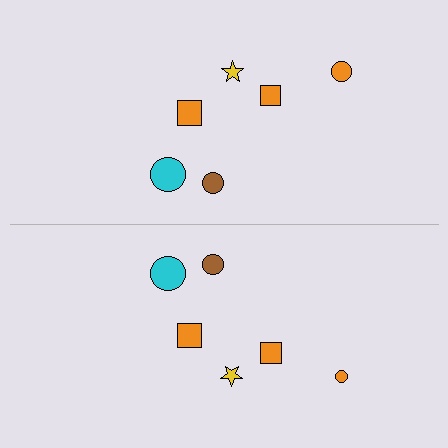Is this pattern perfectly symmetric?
No, the pattern is not perfectly symmetric. The orange circle on the bottom side has a different size than its mirror counterpart.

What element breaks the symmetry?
The orange circle on the bottom side has a different size than its mirror counterpart.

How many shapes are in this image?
There are 12 shapes in this image.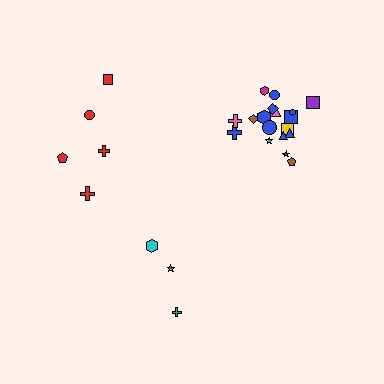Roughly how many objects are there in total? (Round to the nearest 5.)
Roughly 25 objects in total.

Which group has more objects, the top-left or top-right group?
The top-right group.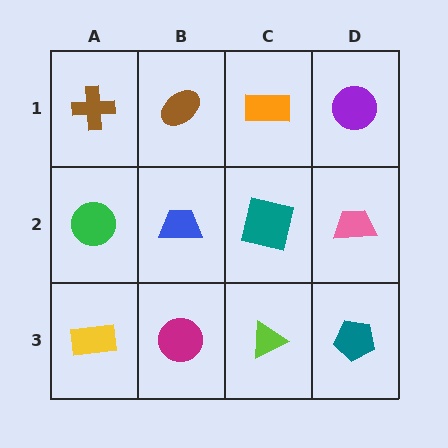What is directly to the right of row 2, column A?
A blue trapezoid.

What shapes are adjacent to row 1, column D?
A pink trapezoid (row 2, column D), an orange rectangle (row 1, column C).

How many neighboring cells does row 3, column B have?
3.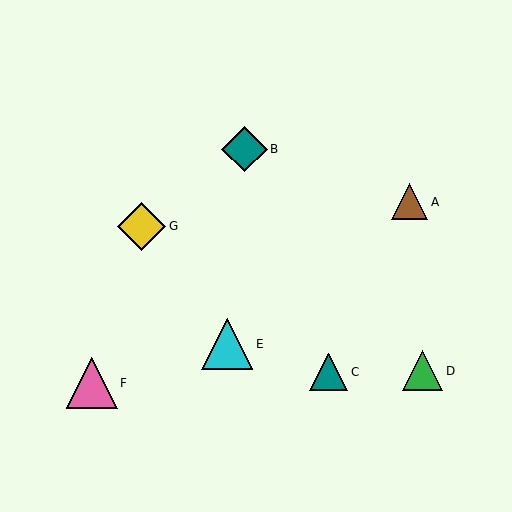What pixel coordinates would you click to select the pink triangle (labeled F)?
Click at (92, 383) to select the pink triangle F.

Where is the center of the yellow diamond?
The center of the yellow diamond is at (142, 226).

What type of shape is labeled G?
Shape G is a yellow diamond.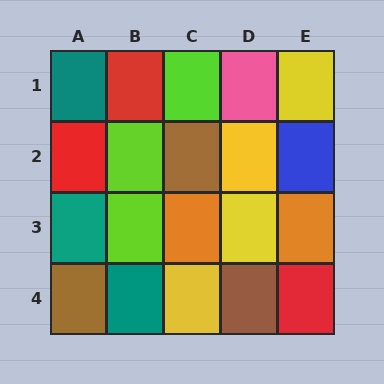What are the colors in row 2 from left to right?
Red, lime, brown, yellow, blue.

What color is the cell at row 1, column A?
Teal.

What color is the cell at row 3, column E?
Orange.